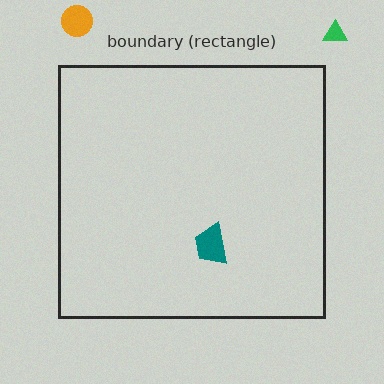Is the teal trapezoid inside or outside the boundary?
Inside.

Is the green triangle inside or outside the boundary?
Outside.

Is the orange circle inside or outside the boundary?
Outside.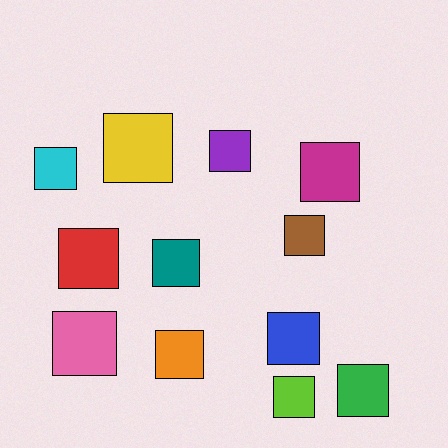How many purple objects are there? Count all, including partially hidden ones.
There is 1 purple object.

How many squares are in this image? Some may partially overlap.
There are 12 squares.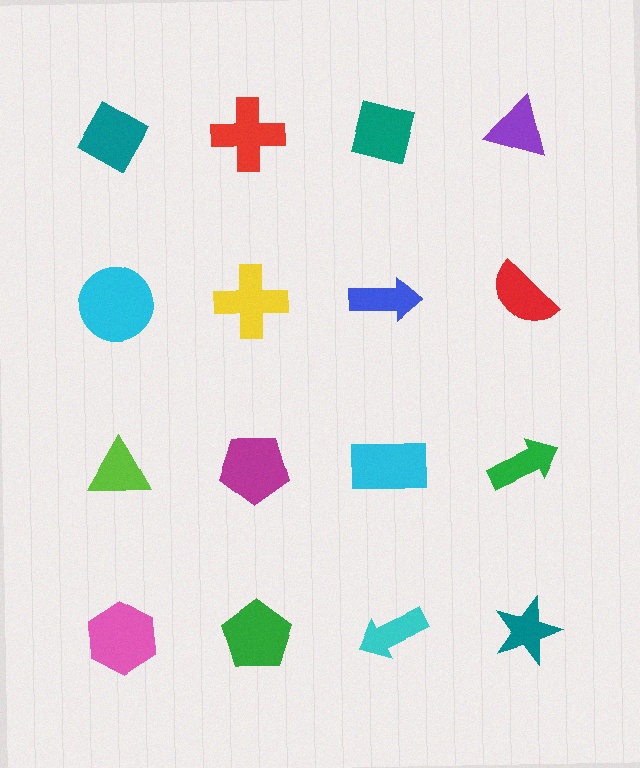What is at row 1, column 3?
A teal square.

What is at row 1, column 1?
A teal diamond.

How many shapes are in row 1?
4 shapes.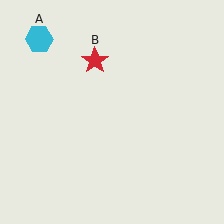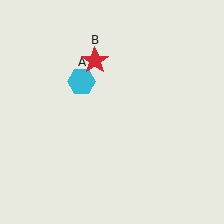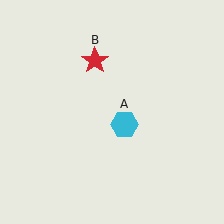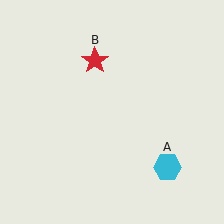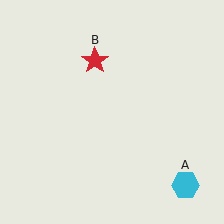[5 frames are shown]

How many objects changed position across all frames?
1 object changed position: cyan hexagon (object A).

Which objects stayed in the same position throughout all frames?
Red star (object B) remained stationary.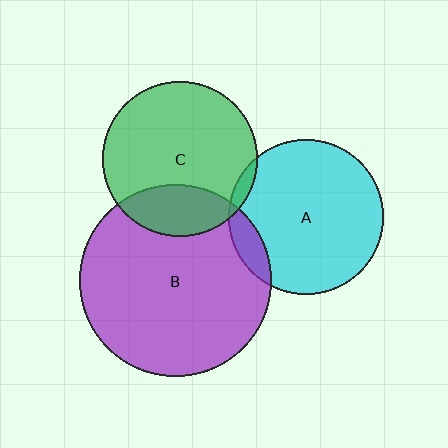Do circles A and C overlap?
Yes.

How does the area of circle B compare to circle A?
Approximately 1.5 times.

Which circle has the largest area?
Circle B (purple).